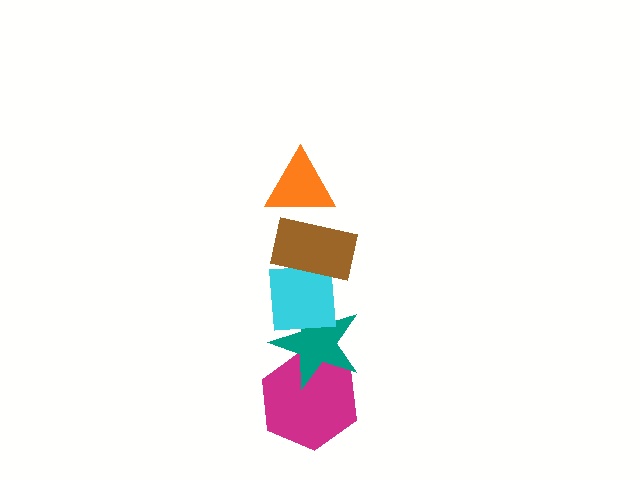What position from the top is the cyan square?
The cyan square is 3rd from the top.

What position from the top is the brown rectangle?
The brown rectangle is 2nd from the top.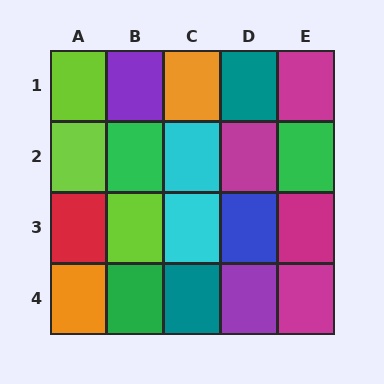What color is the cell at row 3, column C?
Cyan.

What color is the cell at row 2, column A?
Lime.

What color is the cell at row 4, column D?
Purple.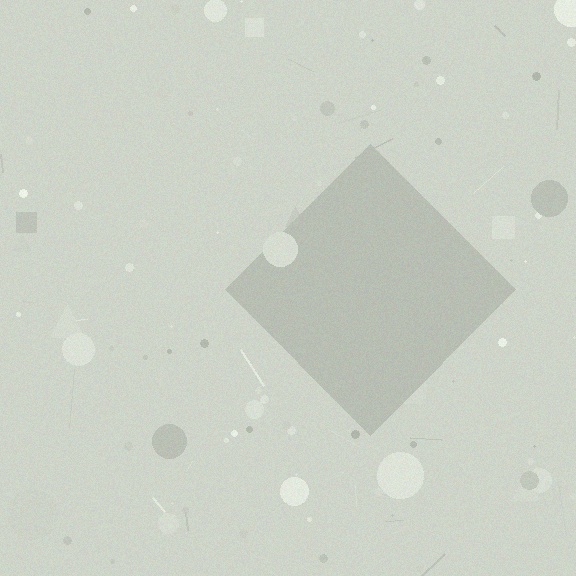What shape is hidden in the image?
A diamond is hidden in the image.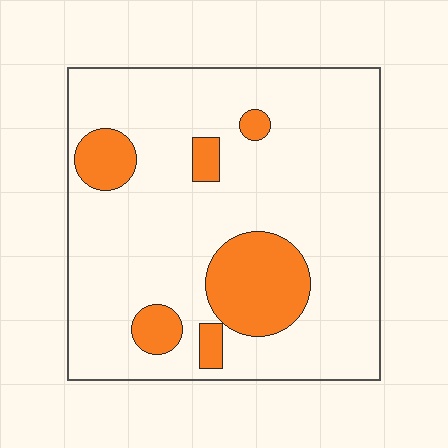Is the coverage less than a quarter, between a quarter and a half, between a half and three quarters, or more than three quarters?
Less than a quarter.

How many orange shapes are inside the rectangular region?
6.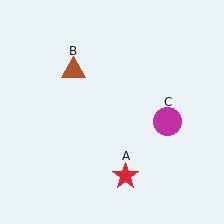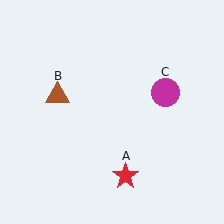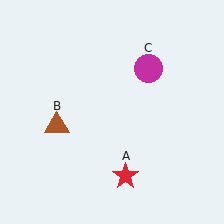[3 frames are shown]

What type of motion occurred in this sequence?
The brown triangle (object B), magenta circle (object C) rotated counterclockwise around the center of the scene.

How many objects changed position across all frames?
2 objects changed position: brown triangle (object B), magenta circle (object C).